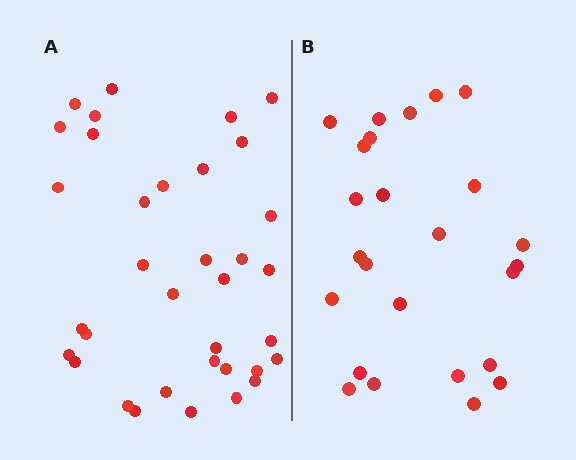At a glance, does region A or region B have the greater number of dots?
Region A (the left region) has more dots.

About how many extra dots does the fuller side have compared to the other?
Region A has roughly 10 or so more dots than region B.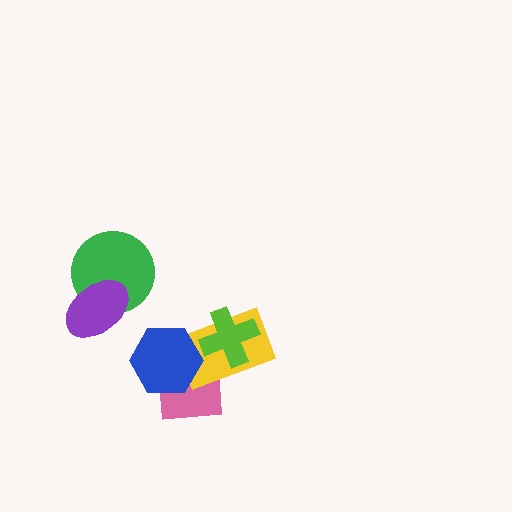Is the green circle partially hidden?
Yes, it is partially covered by another shape.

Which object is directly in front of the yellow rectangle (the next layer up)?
The lime cross is directly in front of the yellow rectangle.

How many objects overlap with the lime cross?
2 objects overlap with the lime cross.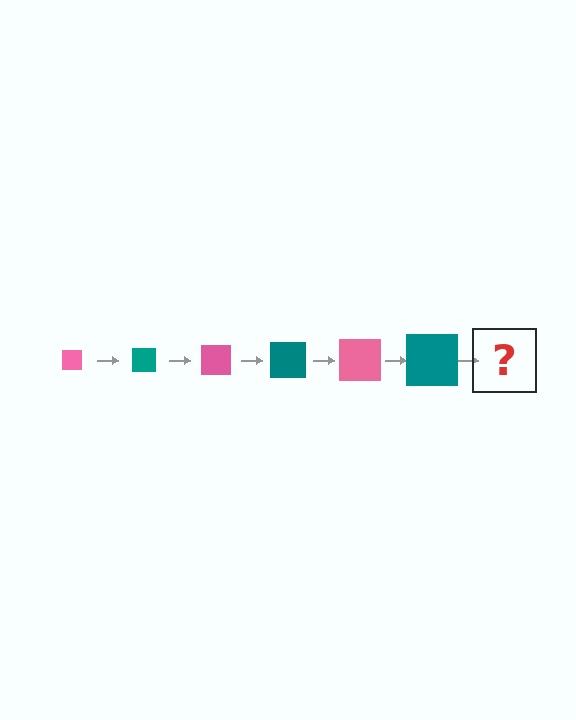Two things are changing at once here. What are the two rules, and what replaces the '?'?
The two rules are that the square grows larger each step and the color cycles through pink and teal. The '?' should be a pink square, larger than the previous one.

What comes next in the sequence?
The next element should be a pink square, larger than the previous one.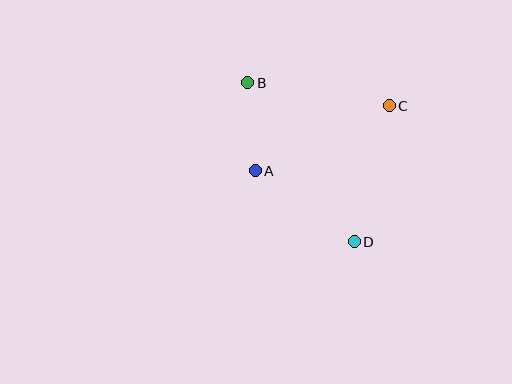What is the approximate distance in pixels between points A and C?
The distance between A and C is approximately 149 pixels.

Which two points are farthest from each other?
Points B and D are farthest from each other.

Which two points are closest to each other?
Points A and B are closest to each other.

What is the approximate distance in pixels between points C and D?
The distance between C and D is approximately 140 pixels.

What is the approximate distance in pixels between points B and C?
The distance between B and C is approximately 143 pixels.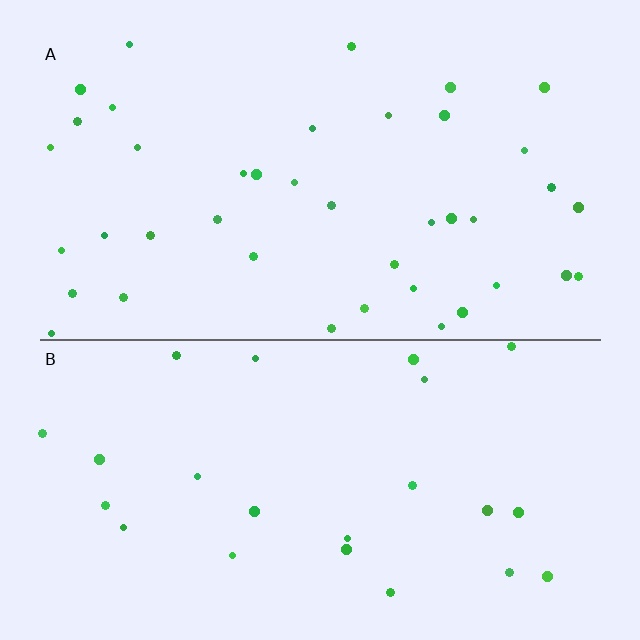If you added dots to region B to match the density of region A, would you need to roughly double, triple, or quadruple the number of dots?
Approximately double.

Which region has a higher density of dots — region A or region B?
A (the top).